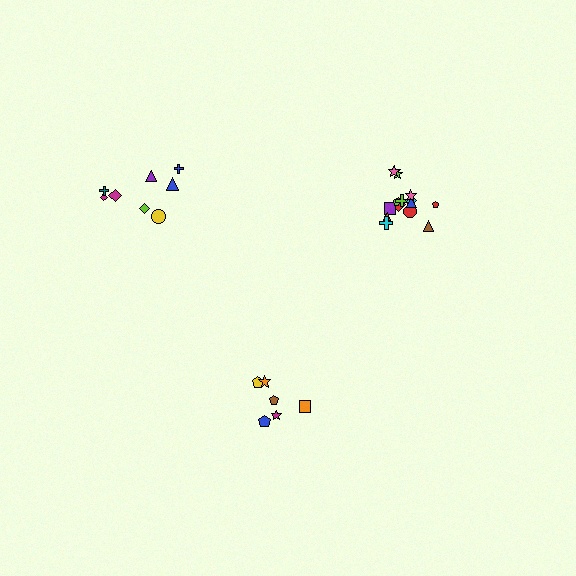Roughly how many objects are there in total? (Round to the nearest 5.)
Roughly 30 objects in total.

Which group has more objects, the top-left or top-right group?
The top-right group.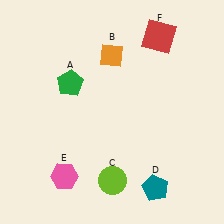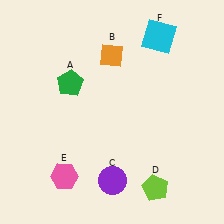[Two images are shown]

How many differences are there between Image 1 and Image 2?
There are 3 differences between the two images.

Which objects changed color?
C changed from lime to purple. D changed from teal to lime. F changed from red to cyan.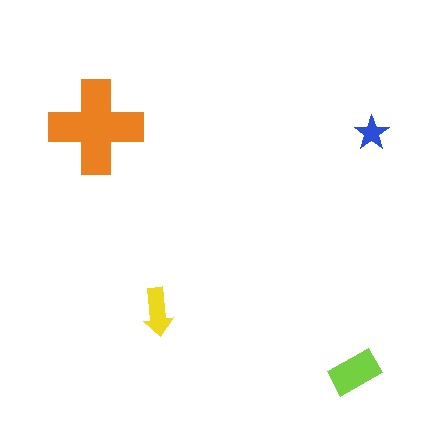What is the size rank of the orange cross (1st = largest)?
1st.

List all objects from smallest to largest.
The blue star, the yellow arrow, the lime rectangle, the orange cross.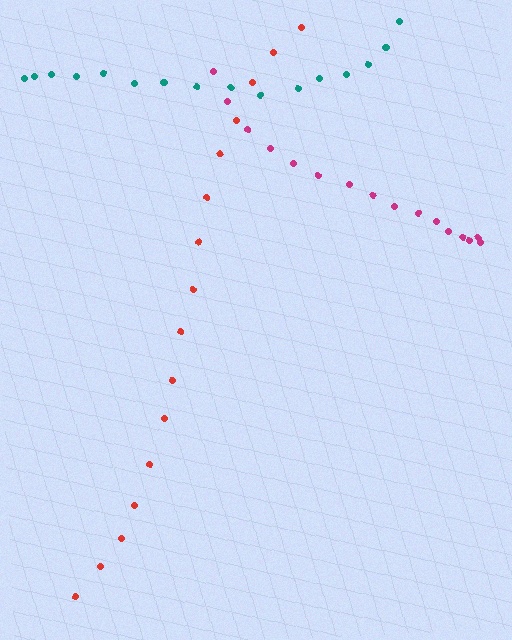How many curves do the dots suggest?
There are 3 distinct paths.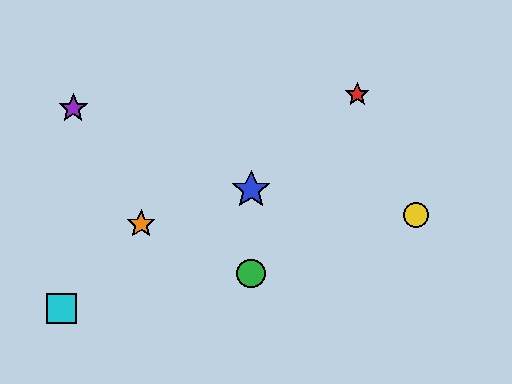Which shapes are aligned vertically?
The blue star, the green circle are aligned vertically.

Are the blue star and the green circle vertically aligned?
Yes, both are at x≈251.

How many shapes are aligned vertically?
2 shapes (the blue star, the green circle) are aligned vertically.